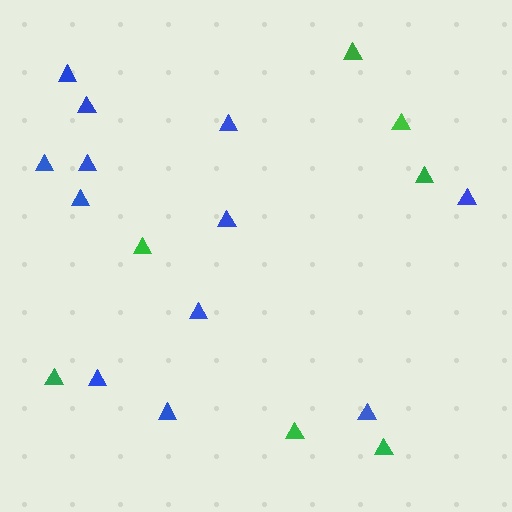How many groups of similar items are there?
There are 2 groups: one group of blue triangles (12) and one group of green triangles (7).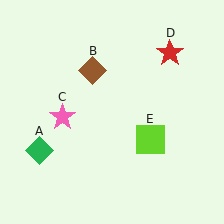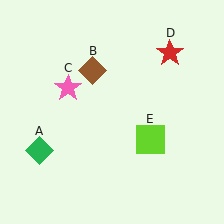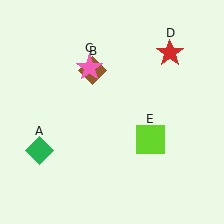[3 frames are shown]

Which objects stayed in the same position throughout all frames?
Green diamond (object A) and brown diamond (object B) and red star (object D) and lime square (object E) remained stationary.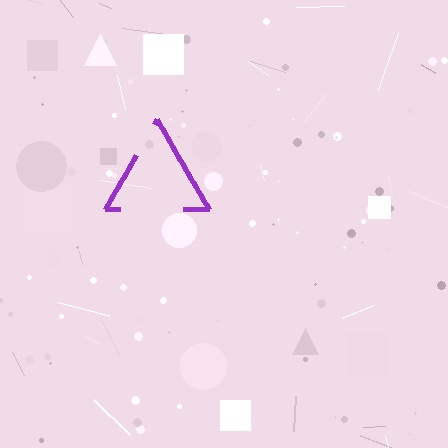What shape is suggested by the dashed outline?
The dashed outline suggests a triangle.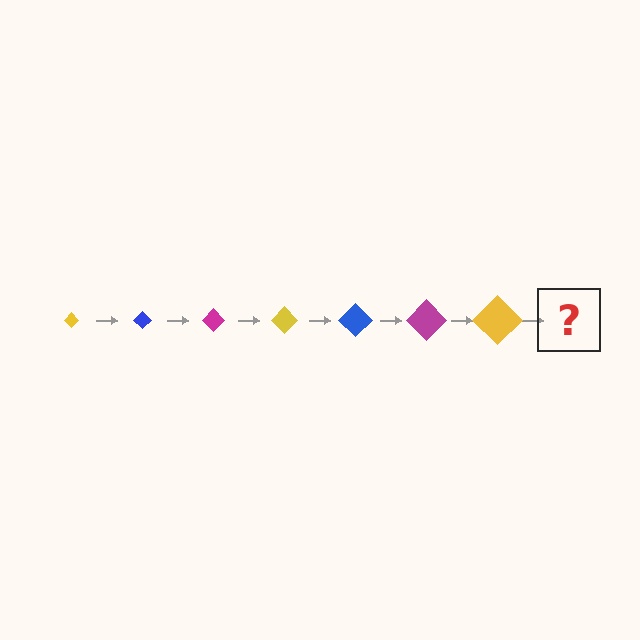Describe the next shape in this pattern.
It should be a blue diamond, larger than the previous one.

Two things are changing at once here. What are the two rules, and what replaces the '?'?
The two rules are that the diamond grows larger each step and the color cycles through yellow, blue, and magenta. The '?' should be a blue diamond, larger than the previous one.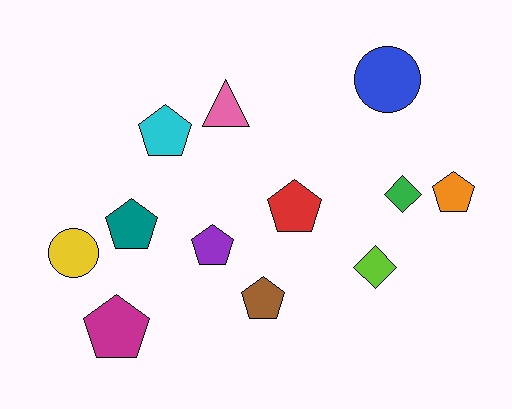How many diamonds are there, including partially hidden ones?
There are 2 diamonds.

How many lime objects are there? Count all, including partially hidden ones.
There is 1 lime object.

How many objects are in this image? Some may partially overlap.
There are 12 objects.